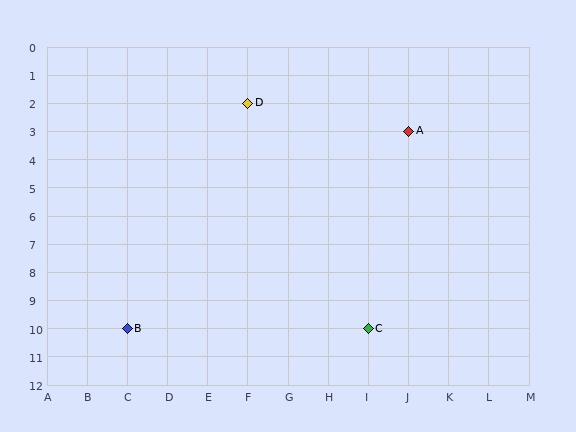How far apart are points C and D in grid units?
Points C and D are 3 columns and 8 rows apart (about 8.5 grid units diagonally).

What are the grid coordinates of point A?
Point A is at grid coordinates (J, 3).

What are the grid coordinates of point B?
Point B is at grid coordinates (C, 10).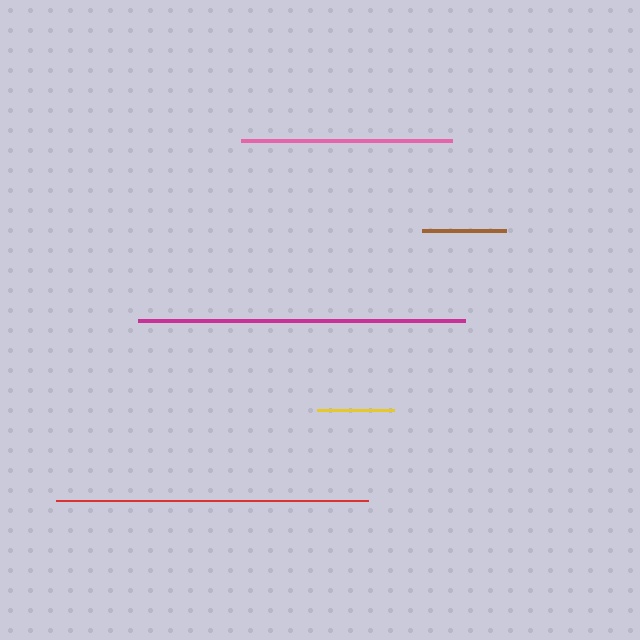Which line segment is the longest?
The magenta line is the longest at approximately 327 pixels.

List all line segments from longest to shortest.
From longest to shortest: magenta, red, pink, brown, yellow.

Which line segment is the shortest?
The yellow line is the shortest at approximately 77 pixels.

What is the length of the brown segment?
The brown segment is approximately 85 pixels long.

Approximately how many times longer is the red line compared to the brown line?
The red line is approximately 3.7 times the length of the brown line.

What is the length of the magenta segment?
The magenta segment is approximately 327 pixels long.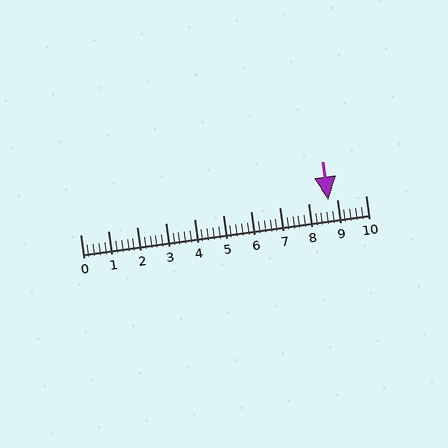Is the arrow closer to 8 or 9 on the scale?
The arrow is closer to 9.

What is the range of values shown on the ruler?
The ruler shows values from 0 to 10.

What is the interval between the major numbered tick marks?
The major tick marks are spaced 1 units apart.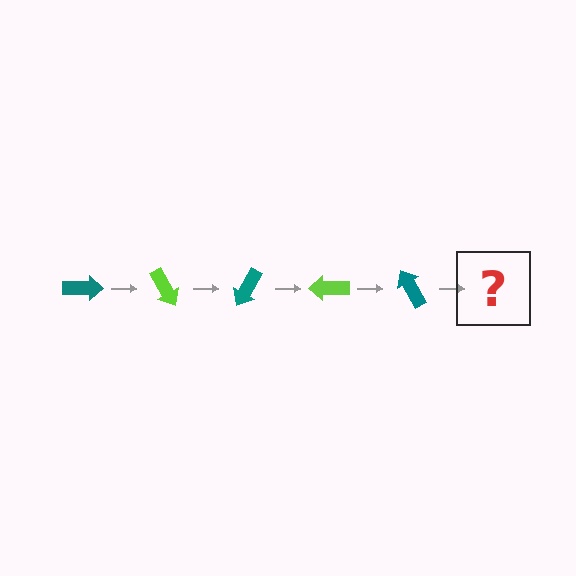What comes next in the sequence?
The next element should be a lime arrow, rotated 300 degrees from the start.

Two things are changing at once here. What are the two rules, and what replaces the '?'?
The two rules are that it rotates 60 degrees each step and the color cycles through teal and lime. The '?' should be a lime arrow, rotated 300 degrees from the start.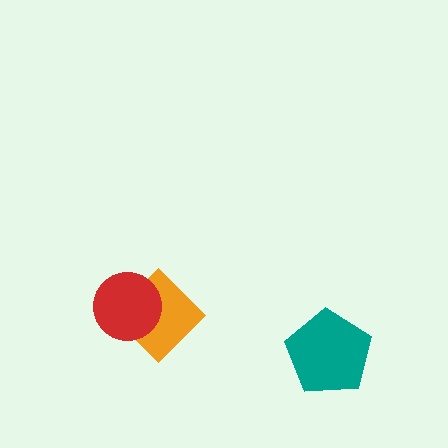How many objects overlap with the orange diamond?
1 object overlaps with the orange diamond.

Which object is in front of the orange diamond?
The red circle is in front of the orange diamond.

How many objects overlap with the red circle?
1 object overlaps with the red circle.